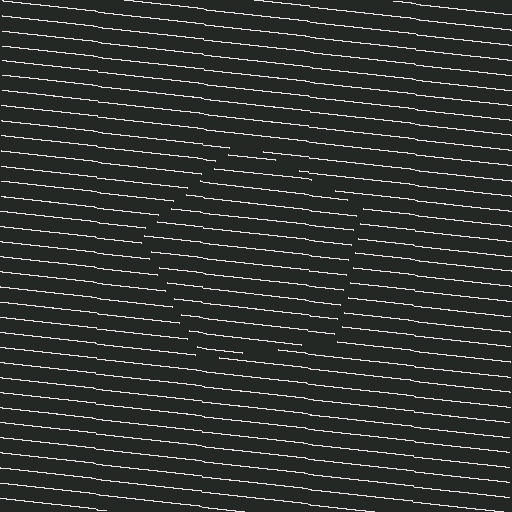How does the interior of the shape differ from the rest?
The interior of the shape contains the same grating, shifted by half a period — the contour is defined by the phase discontinuity where line-ends from the inner and outer gratings abut.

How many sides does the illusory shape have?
5 sides — the line-ends trace a pentagon.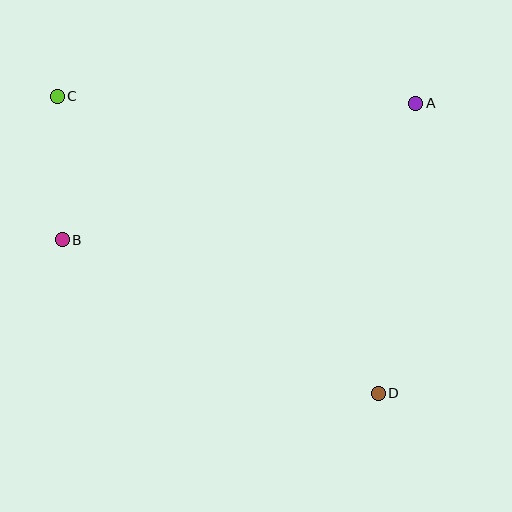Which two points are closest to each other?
Points B and C are closest to each other.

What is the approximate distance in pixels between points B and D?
The distance between B and D is approximately 351 pixels.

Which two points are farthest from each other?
Points C and D are farthest from each other.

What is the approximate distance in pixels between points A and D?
The distance between A and D is approximately 293 pixels.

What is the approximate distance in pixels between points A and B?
The distance between A and B is approximately 379 pixels.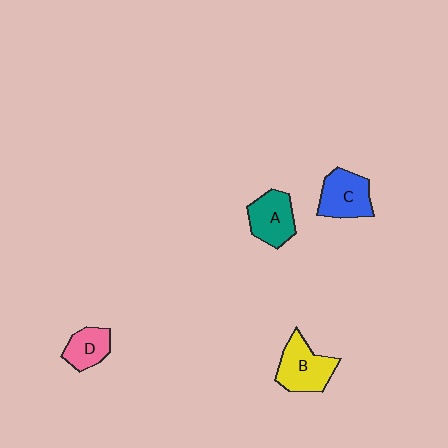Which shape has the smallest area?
Shape D (pink).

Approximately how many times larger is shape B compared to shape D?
Approximately 1.5 times.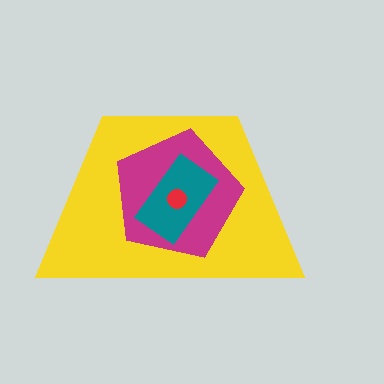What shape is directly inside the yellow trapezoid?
The magenta pentagon.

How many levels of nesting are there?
4.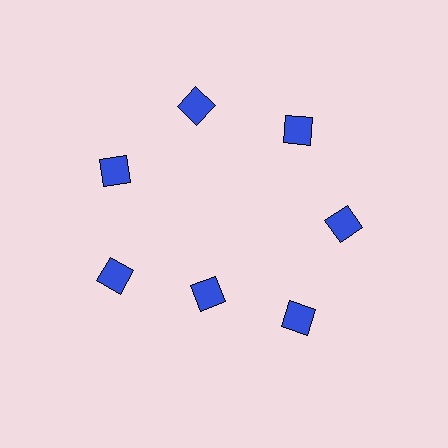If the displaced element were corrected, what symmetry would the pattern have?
It would have 7-fold rotational symmetry — the pattern would map onto itself every 51 degrees.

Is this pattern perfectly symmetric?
No. The 7 blue diamonds are arranged in a ring, but one element near the 6 o'clock position is pulled inward toward the center, breaking the 7-fold rotational symmetry.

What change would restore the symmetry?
The symmetry would be restored by moving it outward, back onto the ring so that all 7 diamonds sit at equal angles and equal distance from the center.